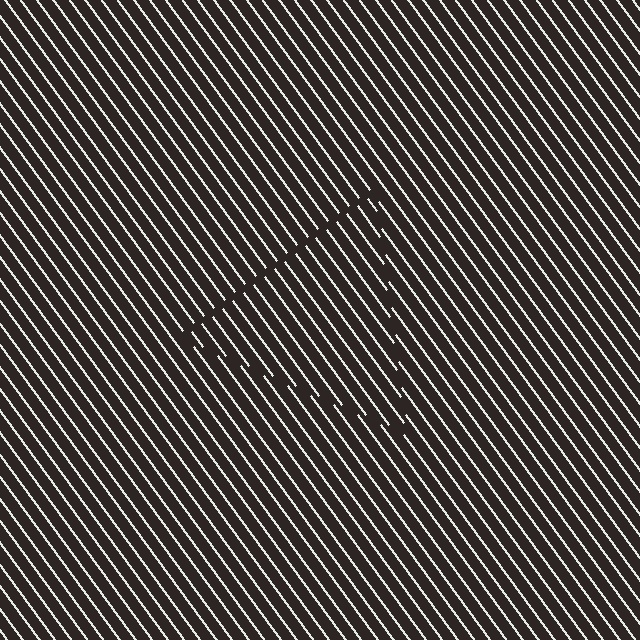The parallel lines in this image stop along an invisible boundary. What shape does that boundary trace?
An illusory triangle. The interior of the shape contains the same grating, shifted by half a period — the contour is defined by the phase discontinuity where line-ends from the inner and outer gratings abut.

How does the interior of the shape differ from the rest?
The interior of the shape contains the same grating, shifted by half a period — the contour is defined by the phase discontinuity where line-ends from the inner and outer gratings abut.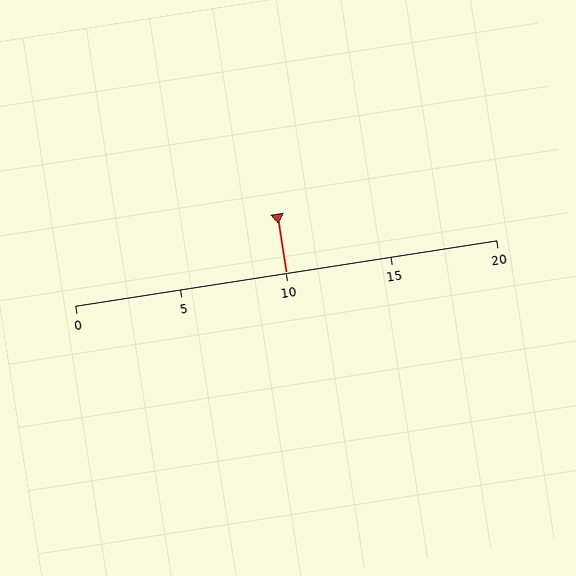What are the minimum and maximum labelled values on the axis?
The axis runs from 0 to 20.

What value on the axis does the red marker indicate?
The marker indicates approximately 10.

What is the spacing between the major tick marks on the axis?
The major ticks are spaced 5 apart.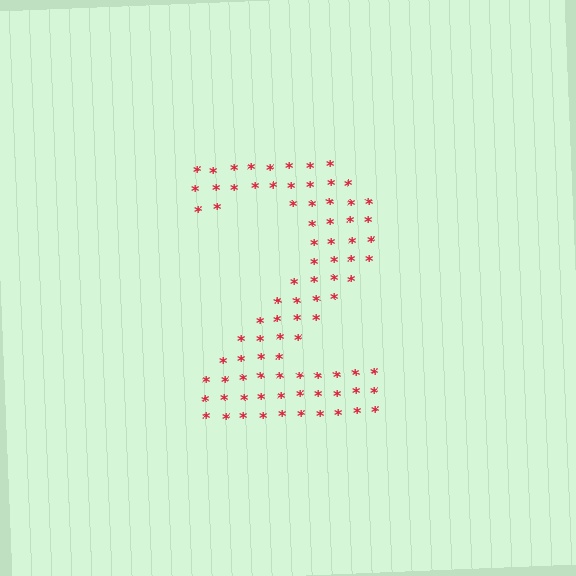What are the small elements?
The small elements are asterisks.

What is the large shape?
The large shape is the digit 2.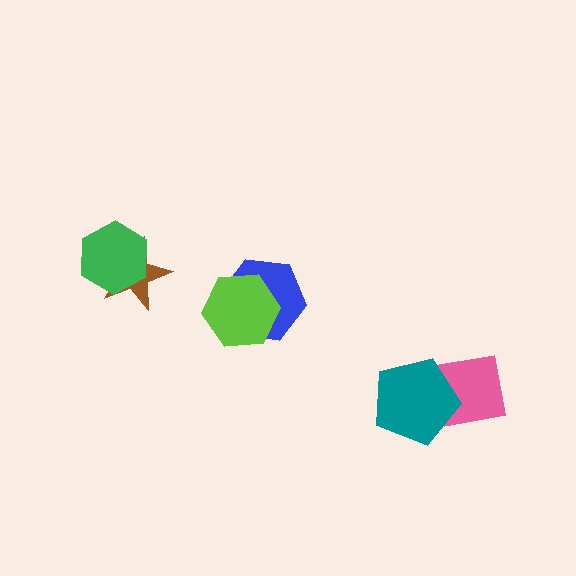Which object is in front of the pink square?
The teal pentagon is in front of the pink square.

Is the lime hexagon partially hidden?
No, no other shape covers it.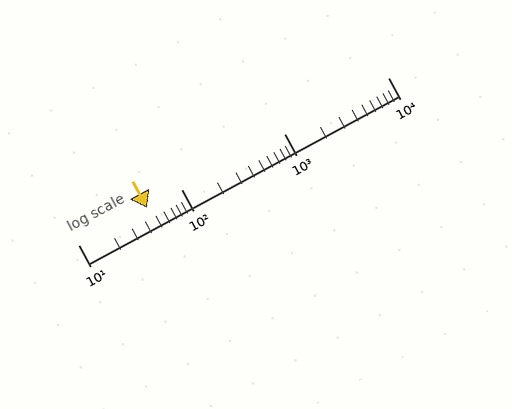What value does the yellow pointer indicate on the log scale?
The pointer indicates approximately 47.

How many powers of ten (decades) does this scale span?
The scale spans 3 decades, from 10 to 10000.